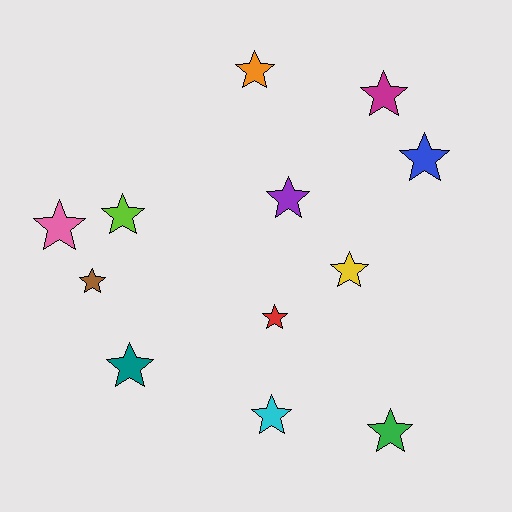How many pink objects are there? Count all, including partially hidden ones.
There is 1 pink object.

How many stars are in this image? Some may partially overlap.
There are 12 stars.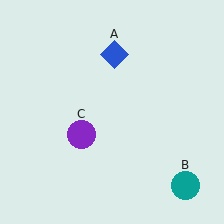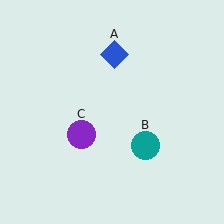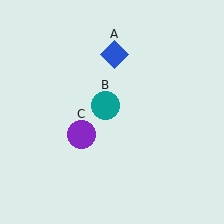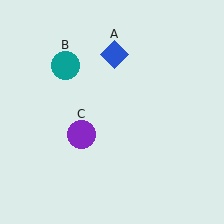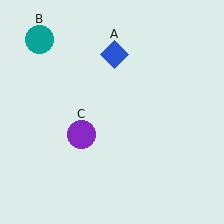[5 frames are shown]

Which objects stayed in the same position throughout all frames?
Blue diamond (object A) and purple circle (object C) remained stationary.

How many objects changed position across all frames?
1 object changed position: teal circle (object B).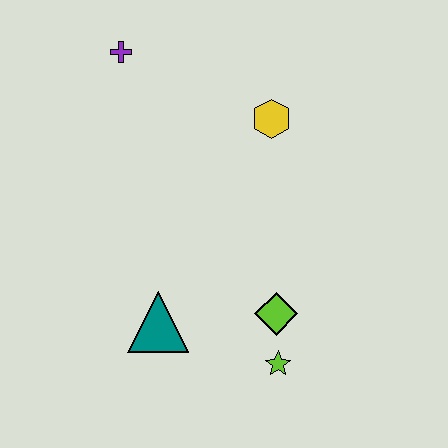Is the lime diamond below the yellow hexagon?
Yes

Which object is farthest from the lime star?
The purple cross is farthest from the lime star.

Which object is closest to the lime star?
The lime diamond is closest to the lime star.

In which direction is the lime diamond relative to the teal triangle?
The lime diamond is to the right of the teal triangle.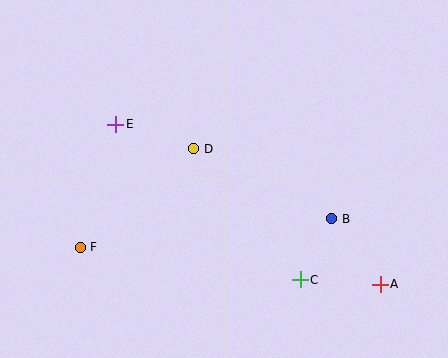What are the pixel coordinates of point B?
Point B is at (332, 219).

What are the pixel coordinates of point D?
Point D is at (194, 149).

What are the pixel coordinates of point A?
Point A is at (380, 284).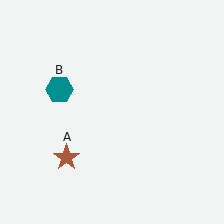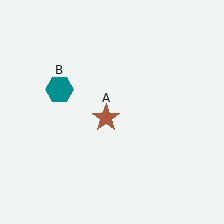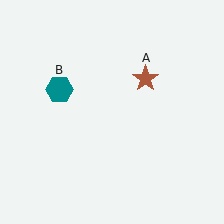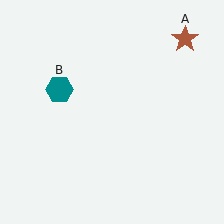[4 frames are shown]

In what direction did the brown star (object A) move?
The brown star (object A) moved up and to the right.